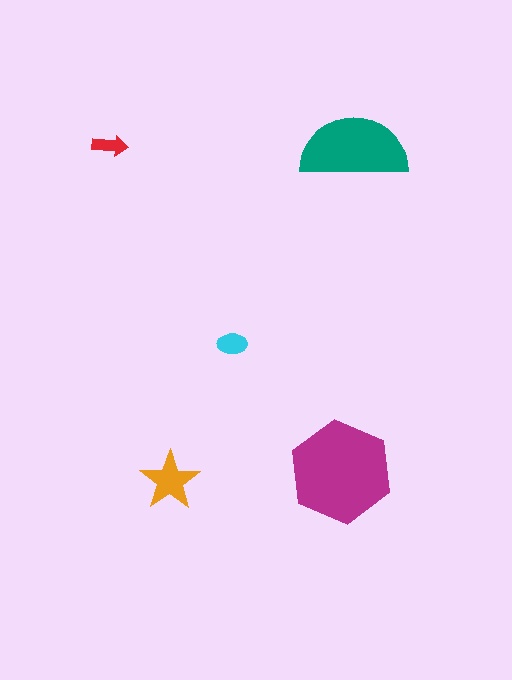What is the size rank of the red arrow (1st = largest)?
5th.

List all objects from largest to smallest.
The magenta hexagon, the teal semicircle, the orange star, the cyan ellipse, the red arrow.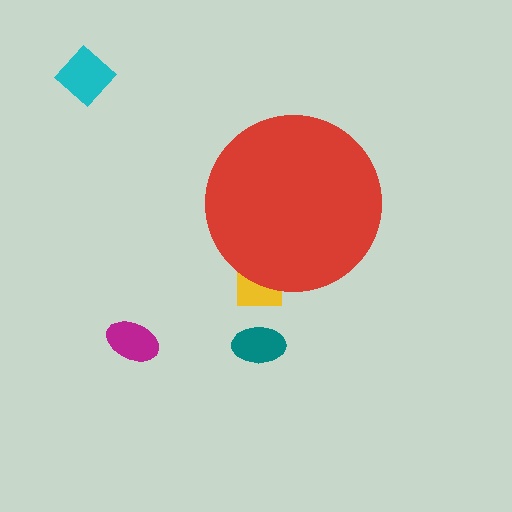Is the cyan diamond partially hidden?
No, the cyan diamond is fully visible.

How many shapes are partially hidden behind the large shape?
1 shape is partially hidden.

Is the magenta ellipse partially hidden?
No, the magenta ellipse is fully visible.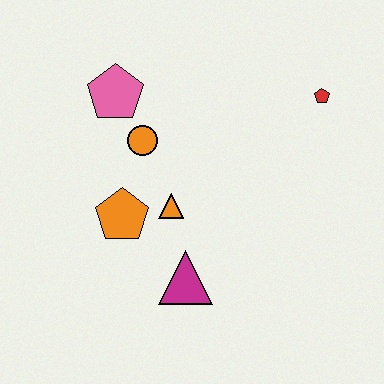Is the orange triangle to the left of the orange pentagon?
No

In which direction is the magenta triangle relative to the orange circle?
The magenta triangle is below the orange circle.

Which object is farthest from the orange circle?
The red pentagon is farthest from the orange circle.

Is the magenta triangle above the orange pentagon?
No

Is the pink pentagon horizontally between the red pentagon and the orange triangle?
No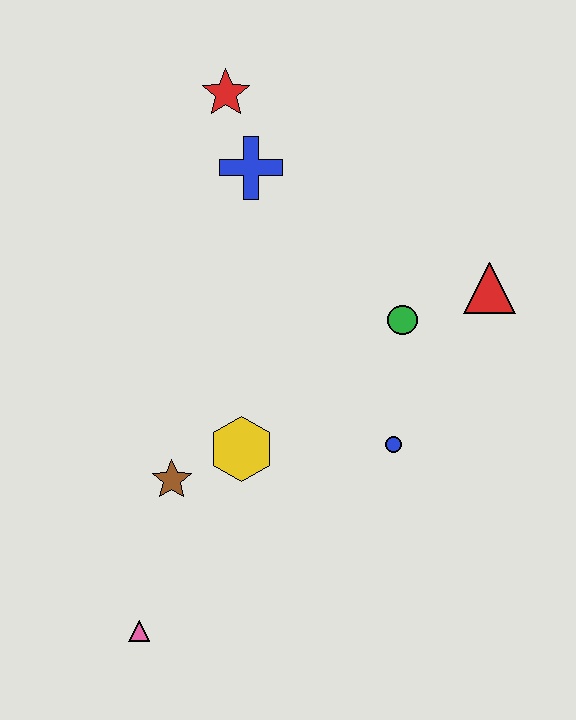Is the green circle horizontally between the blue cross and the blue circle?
No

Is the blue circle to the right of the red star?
Yes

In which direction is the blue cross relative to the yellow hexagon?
The blue cross is above the yellow hexagon.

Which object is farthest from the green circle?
The pink triangle is farthest from the green circle.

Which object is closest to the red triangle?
The green circle is closest to the red triangle.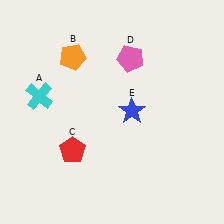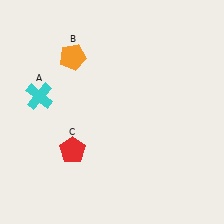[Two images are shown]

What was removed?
The pink pentagon (D), the blue star (E) were removed in Image 2.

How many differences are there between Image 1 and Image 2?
There are 2 differences between the two images.